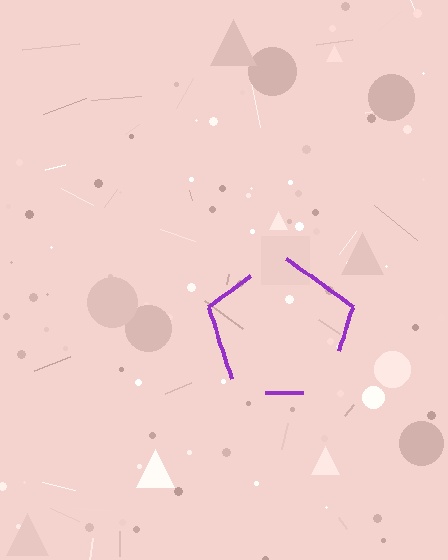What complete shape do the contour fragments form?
The contour fragments form a pentagon.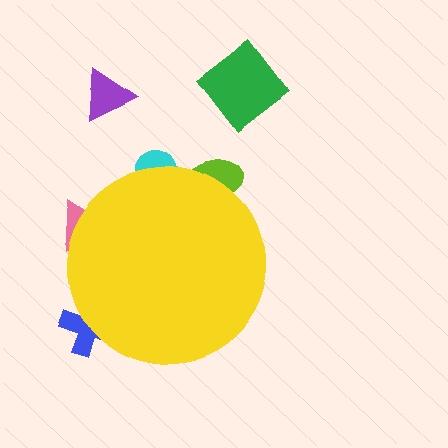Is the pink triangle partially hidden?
Yes, the pink triangle is partially hidden behind the yellow circle.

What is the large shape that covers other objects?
A yellow circle.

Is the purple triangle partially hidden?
No, the purple triangle is fully visible.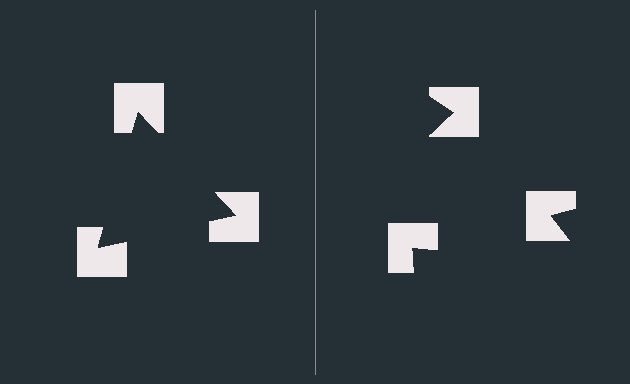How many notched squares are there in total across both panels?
6 — 3 on each side.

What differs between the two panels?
The notched squares are positioned identically on both sides; only the wedge orientations differ. On the left they align to a triangle; on the right they are misaligned.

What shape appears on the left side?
An illusory triangle.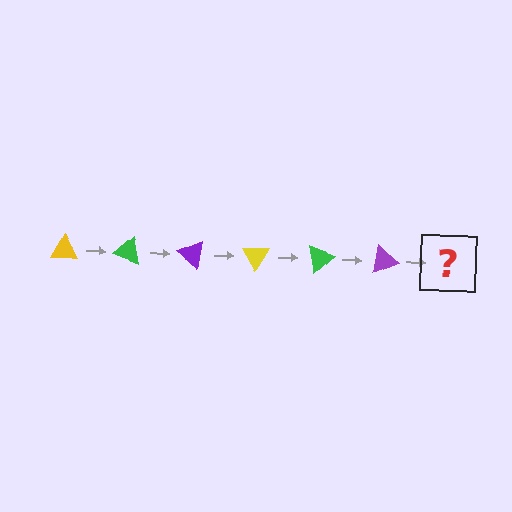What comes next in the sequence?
The next element should be a yellow triangle, rotated 120 degrees from the start.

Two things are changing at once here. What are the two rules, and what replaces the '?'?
The two rules are that it rotates 20 degrees each step and the color cycles through yellow, green, and purple. The '?' should be a yellow triangle, rotated 120 degrees from the start.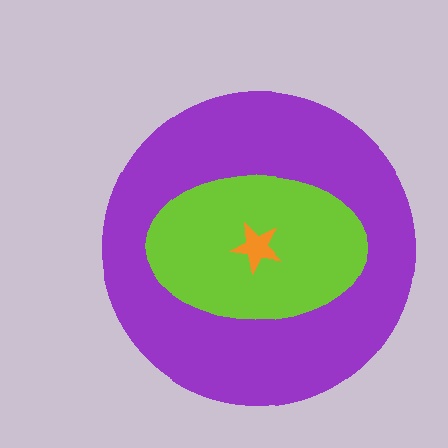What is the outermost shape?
The purple circle.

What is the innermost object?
The orange star.